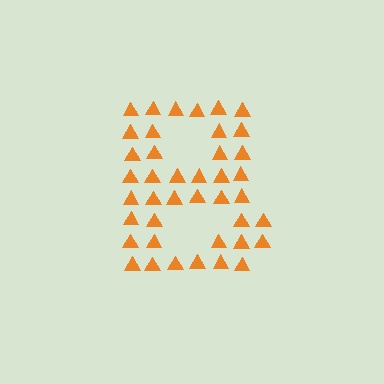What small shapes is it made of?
It is made of small triangles.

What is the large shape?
The large shape is the letter B.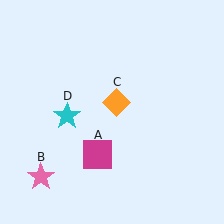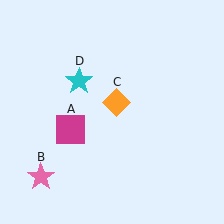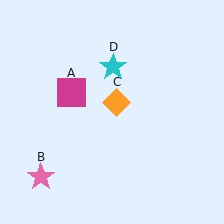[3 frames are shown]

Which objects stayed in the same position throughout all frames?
Pink star (object B) and orange diamond (object C) remained stationary.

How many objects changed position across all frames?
2 objects changed position: magenta square (object A), cyan star (object D).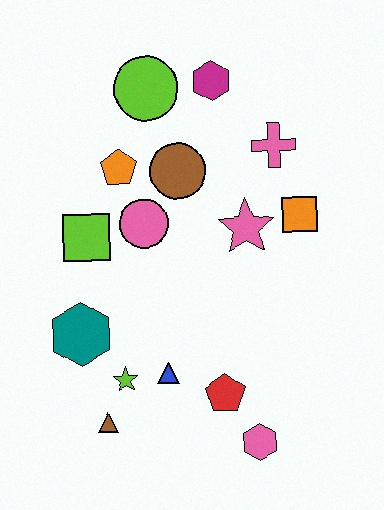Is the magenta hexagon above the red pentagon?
Yes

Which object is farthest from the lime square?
The pink hexagon is farthest from the lime square.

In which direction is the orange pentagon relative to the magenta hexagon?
The orange pentagon is to the left of the magenta hexagon.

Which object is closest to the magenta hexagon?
The lime circle is closest to the magenta hexagon.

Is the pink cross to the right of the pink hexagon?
Yes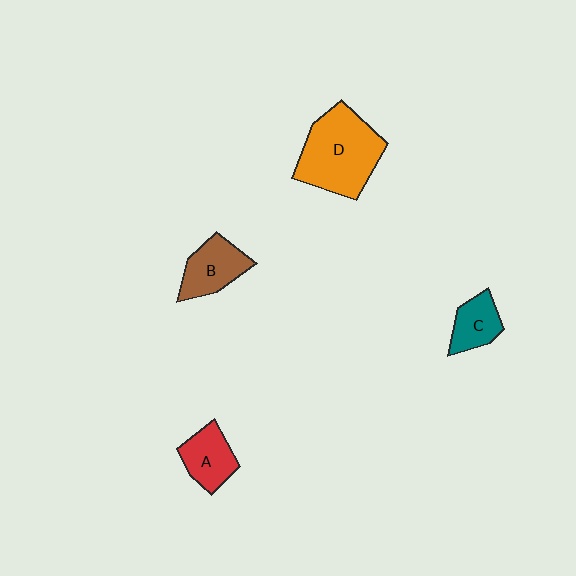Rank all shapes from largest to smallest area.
From largest to smallest: D (orange), B (brown), A (red), C (teal).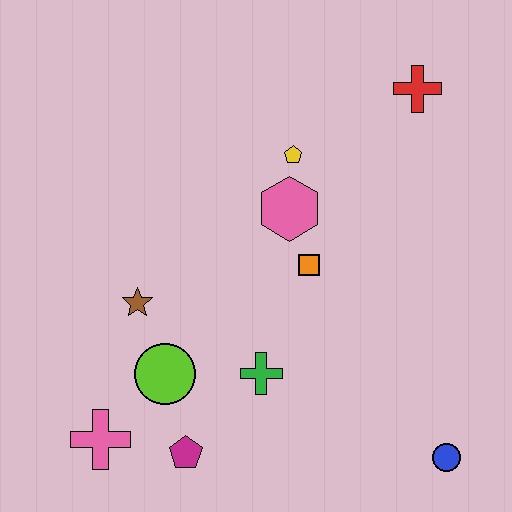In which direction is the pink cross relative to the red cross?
The pink cross is below the red cross.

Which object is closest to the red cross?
The yellow pentagon is closest to the red cross.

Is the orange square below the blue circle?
No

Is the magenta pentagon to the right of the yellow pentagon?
No